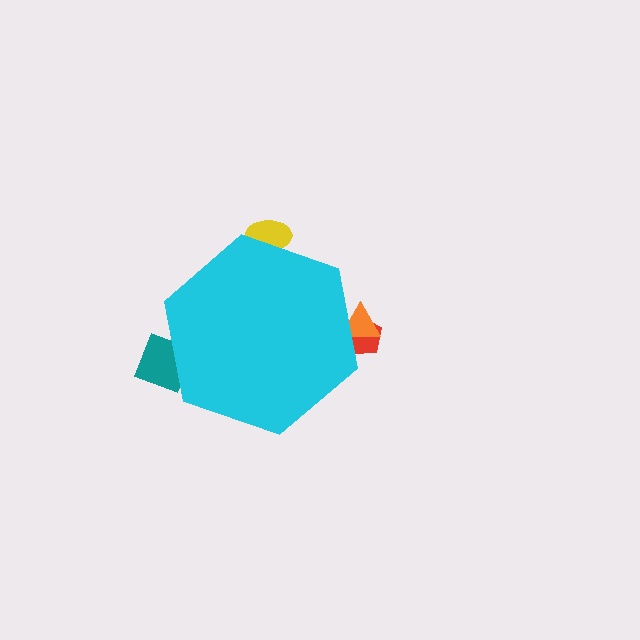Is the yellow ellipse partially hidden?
Yes, the yellow ellipse is partially hidden behind the cyan hexagon.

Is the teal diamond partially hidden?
Yes, the teal diamond is partially hidden behind the cyan hexagon.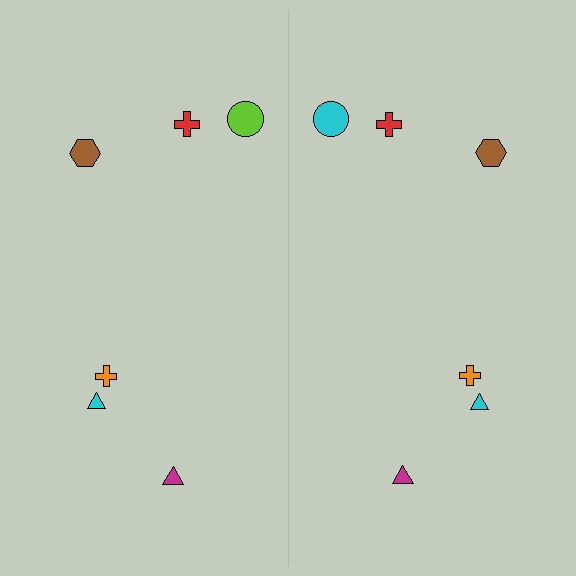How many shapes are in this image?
There are 12 shapes in this image.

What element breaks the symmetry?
The cyan circle on the right side breaks the symmetry — its mirror counterpart is lime.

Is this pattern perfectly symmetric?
No, the pattern is not perfectly symmetric. The cyan circle on the right side breaks the symmetry — its mirror counterpart is lime.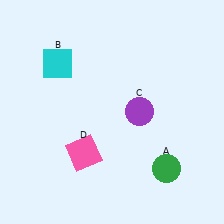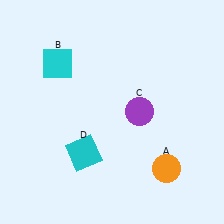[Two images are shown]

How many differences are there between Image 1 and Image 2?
There are 2 differences between the two images.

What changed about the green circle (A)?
In Image 1, A is green. In Image 2, it changed to orange.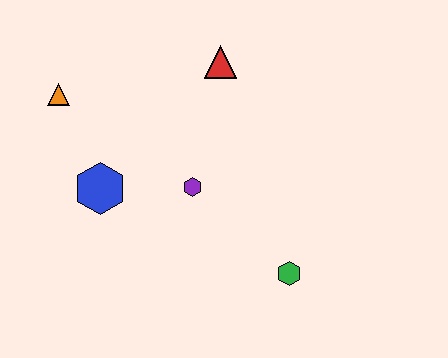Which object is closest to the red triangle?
The purple hexagon is closest to the red triangle.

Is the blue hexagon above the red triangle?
No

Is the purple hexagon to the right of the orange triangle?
Yes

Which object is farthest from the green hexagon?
The orange triangle is farthest from the green hexagon.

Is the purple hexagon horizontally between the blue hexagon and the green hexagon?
Yes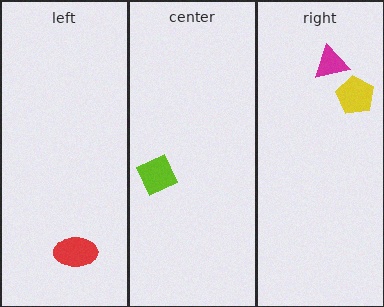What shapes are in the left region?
The red ellipse.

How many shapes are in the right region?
2.